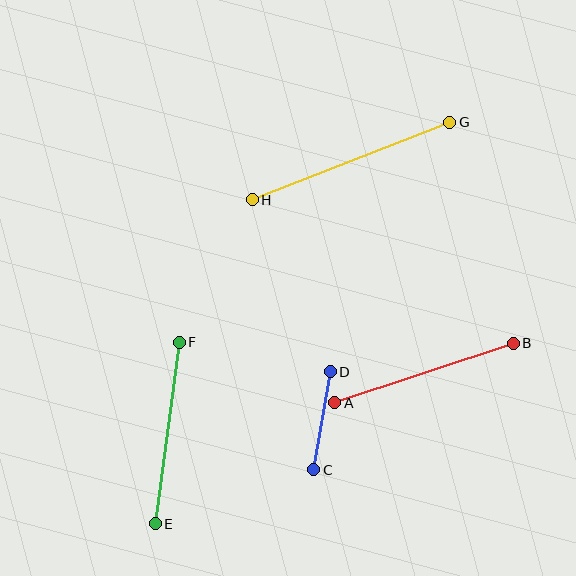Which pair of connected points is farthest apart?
Points G and H are farthest apart.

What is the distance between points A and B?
The distance is approximately 188 pixels.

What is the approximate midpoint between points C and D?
The midpoint is at approximately (322, 421) pixels.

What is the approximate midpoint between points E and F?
The midpoint is at approximately (167, 433) pixels.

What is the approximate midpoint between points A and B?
The midpoint is at approximately (424, 373) pixels.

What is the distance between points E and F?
The distance is approximately 183 pixels.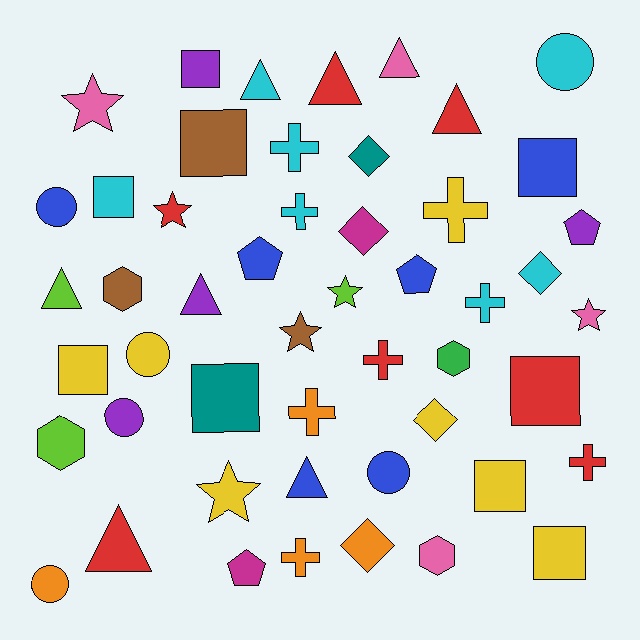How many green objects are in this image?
There is 1 green object.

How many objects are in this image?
There are 50 objects.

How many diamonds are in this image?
There are 5 diamonds.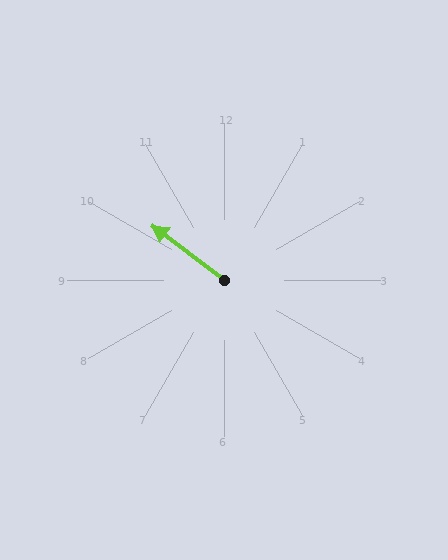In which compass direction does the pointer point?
Northwest.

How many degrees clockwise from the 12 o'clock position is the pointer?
Approximately 307 degrees.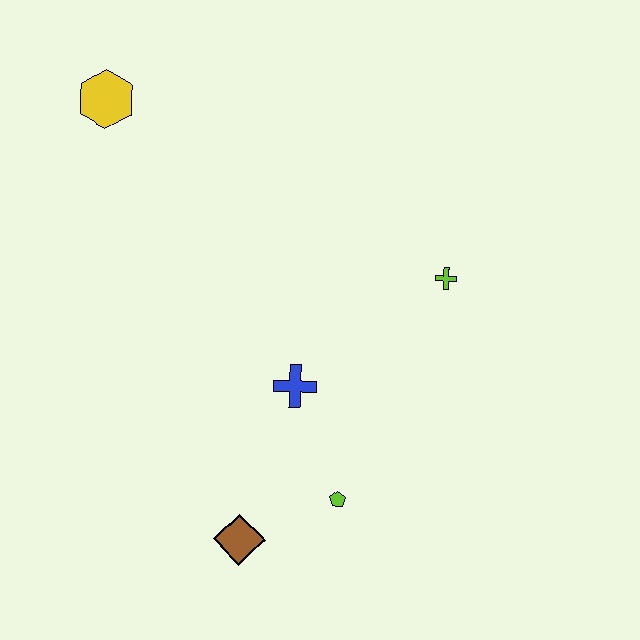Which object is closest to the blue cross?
The lime pentagon is closest to the blue cross.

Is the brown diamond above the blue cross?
No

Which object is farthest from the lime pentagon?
The yellow hexagon is farthest from the lime pentagon.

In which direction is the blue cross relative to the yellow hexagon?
The blue cross is below the yellow hexagon.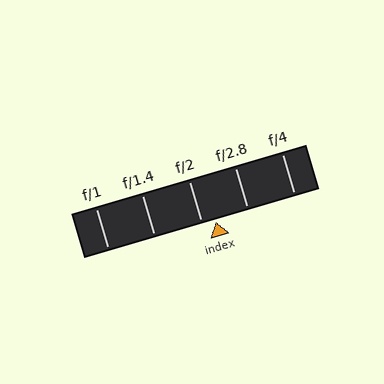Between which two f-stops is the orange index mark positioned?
The index mark is between f/2 and f/2.8.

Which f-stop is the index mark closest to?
The index mark is closest to f/2.